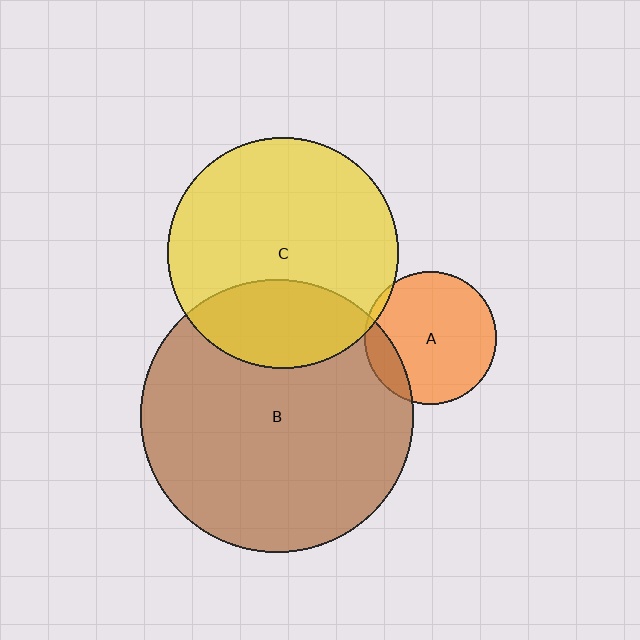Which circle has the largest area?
Circle B (brown).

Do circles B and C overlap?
Yes.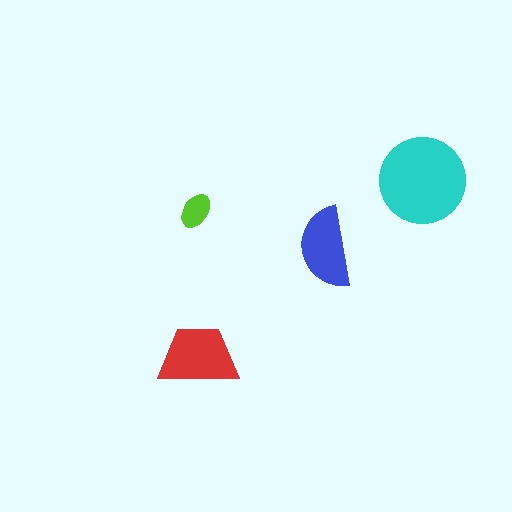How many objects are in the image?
There are 4 objects in the image.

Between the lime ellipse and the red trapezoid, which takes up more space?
The red trapezoid.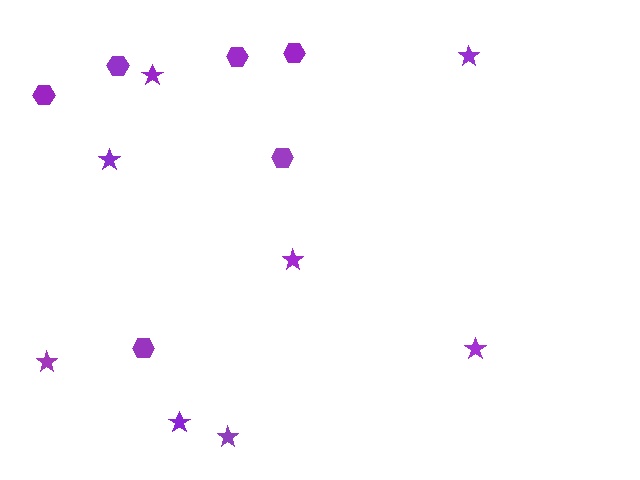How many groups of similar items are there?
There are 2 groups: one group of stars (8) and one group of hexagons (6).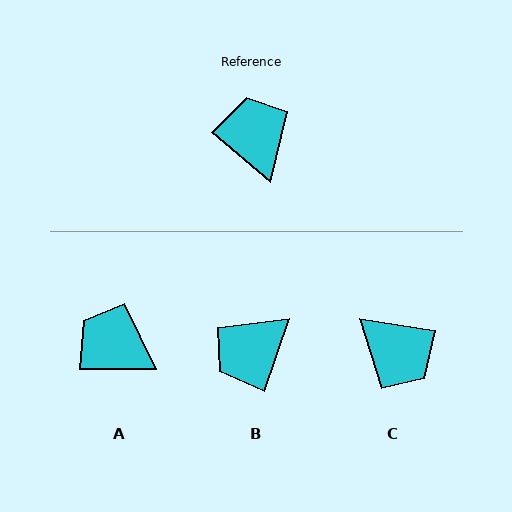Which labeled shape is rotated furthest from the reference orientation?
C, about 149 degrees away.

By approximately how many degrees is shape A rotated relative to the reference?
Approximately 40 degrees counter-clockwise.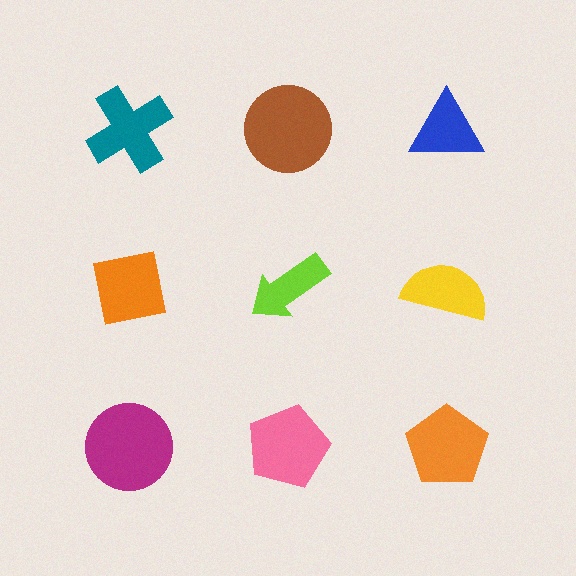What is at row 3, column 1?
A magenta circle.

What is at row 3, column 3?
An orange pentagon.